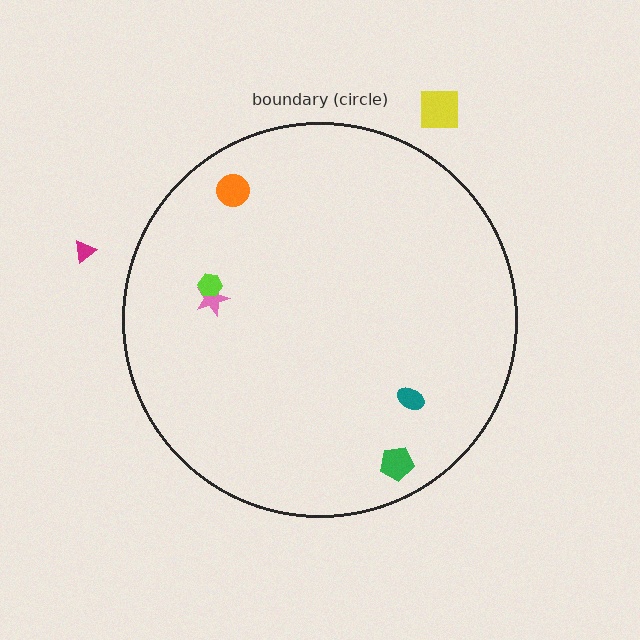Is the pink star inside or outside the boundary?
Inside.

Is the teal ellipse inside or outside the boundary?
Inside.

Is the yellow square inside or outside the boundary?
Outside.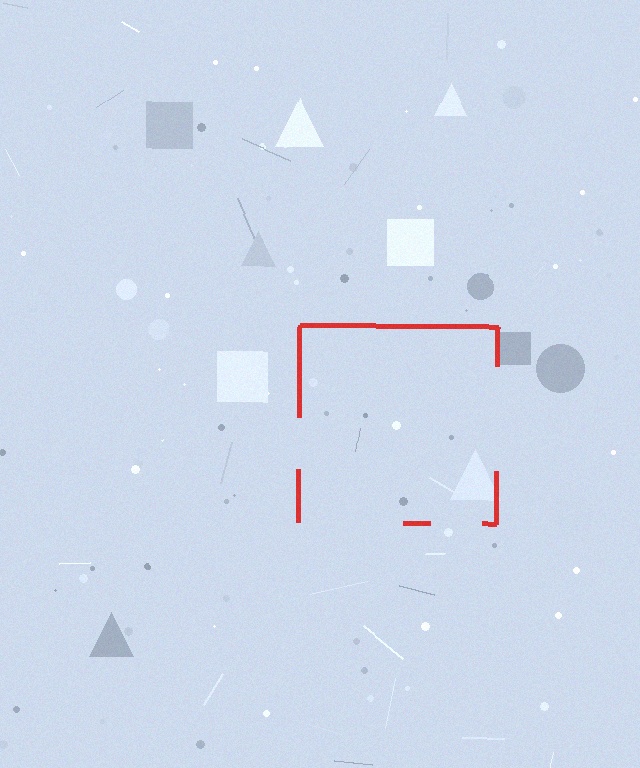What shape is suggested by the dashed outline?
The dashed outline suggests a square.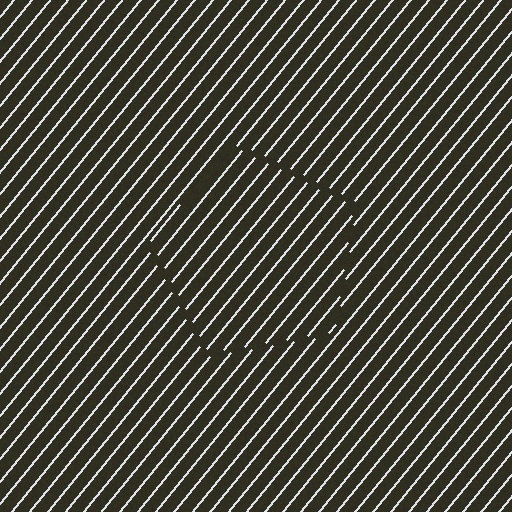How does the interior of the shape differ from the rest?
The interior of the shape contains the same grating, shifted by half a period — the contour is defined by the phase discontinuity where line-ends from the inner and outer gratings abut.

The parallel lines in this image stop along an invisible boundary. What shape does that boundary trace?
An illusory pentagon. The interior of the shape contains the same grating, shifted by half a period — the contour is defined by the phase discontinuity where line-ends from the inner and outer gratings abut.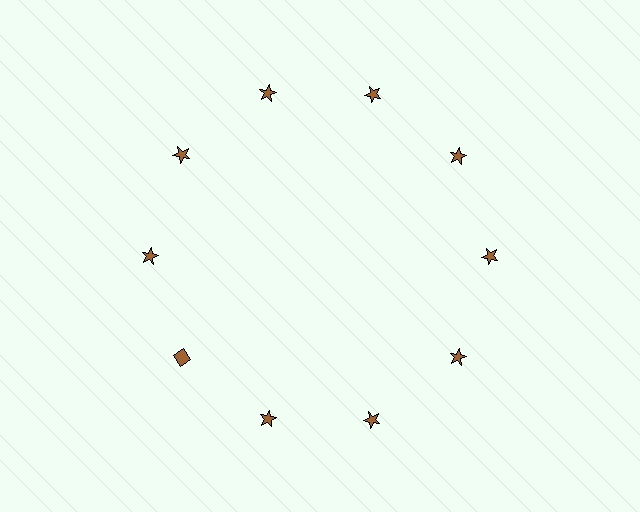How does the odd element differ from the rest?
It has a different shape: diamond instead of star.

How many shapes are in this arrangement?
There are 10 shapes arranged in a ring pattern.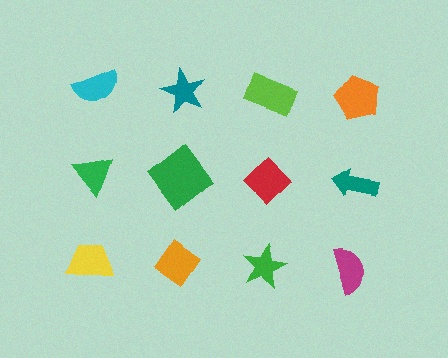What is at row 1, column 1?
A cyan semicircle.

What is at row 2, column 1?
A green triangle.